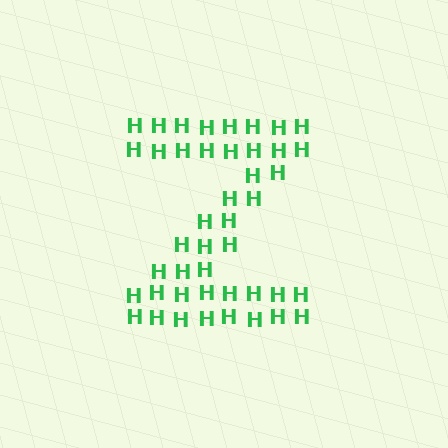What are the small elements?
The small elements are letter H's.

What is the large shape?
The large shape is the letter Z.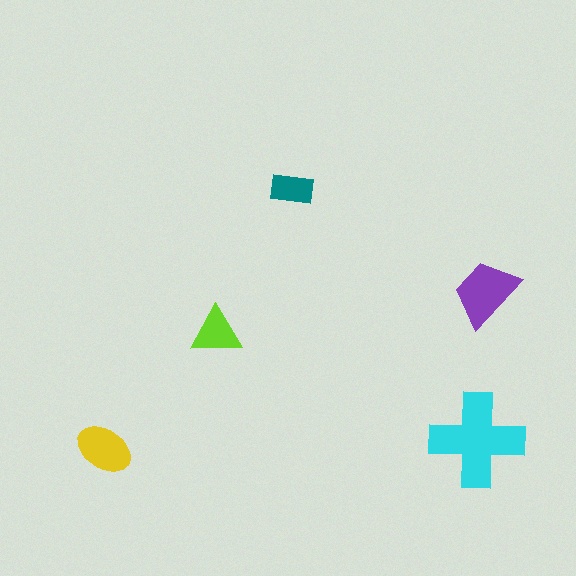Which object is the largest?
The cyan cross.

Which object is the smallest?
The teal rectangle.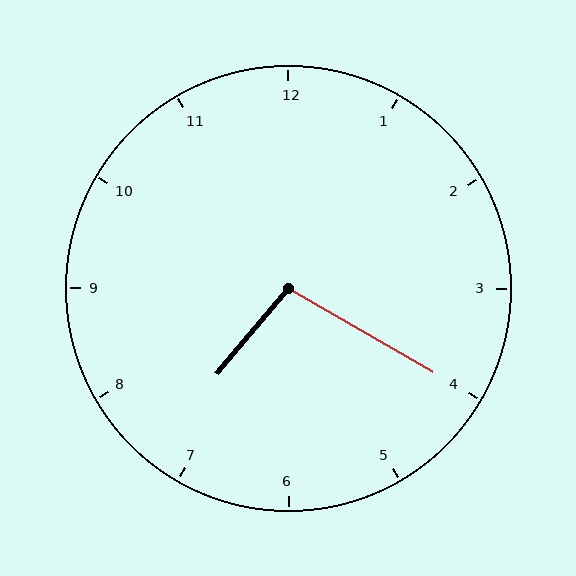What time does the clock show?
7:20.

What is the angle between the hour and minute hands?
Approximately 100 degrees.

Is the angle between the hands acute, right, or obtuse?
It is obtuse.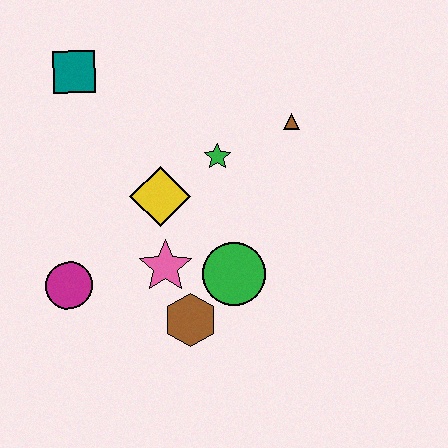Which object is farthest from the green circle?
The teal square is farthest from the green circle.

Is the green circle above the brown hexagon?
Yes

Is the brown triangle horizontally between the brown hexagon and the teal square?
No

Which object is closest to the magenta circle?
The pink star is closest to the magenta circle.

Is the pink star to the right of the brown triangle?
No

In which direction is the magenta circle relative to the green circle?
The magenta circle is to the left of the green circle.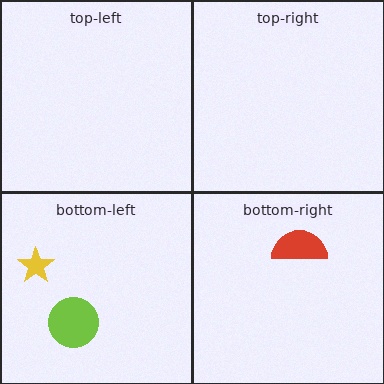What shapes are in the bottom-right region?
The red semicircle.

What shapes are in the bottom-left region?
The yellow star, the lime circle.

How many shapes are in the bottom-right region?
1.